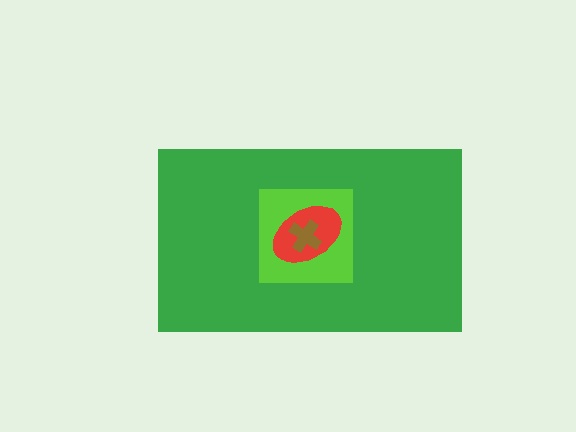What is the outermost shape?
The green rectangle.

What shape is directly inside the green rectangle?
The lime square.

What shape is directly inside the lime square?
The red ellipse.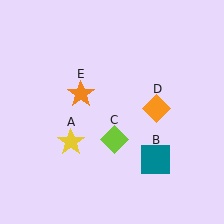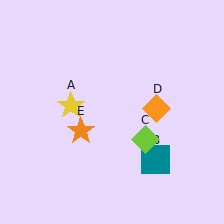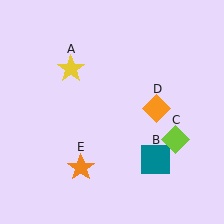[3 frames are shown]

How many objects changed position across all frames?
3 objects changed position: yellow star (object A), lime diamond (object C), orange star (object E).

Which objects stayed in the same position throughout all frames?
Teal square (object B) and orange diamond (object D) remained stationary.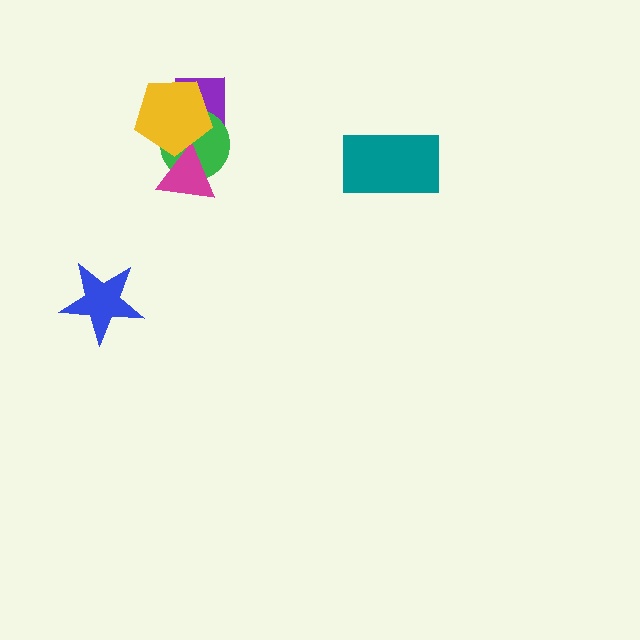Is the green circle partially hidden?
Yes, it is partially covered by another shape.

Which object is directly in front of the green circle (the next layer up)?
The magenta triangle is directly in front of the green circle.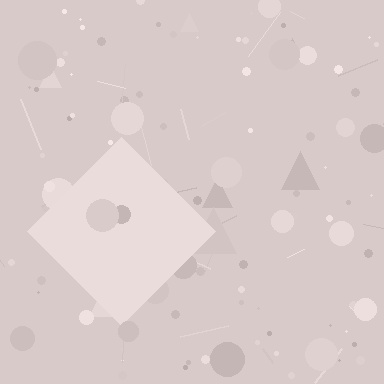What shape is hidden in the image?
A diamond is hidden in the image.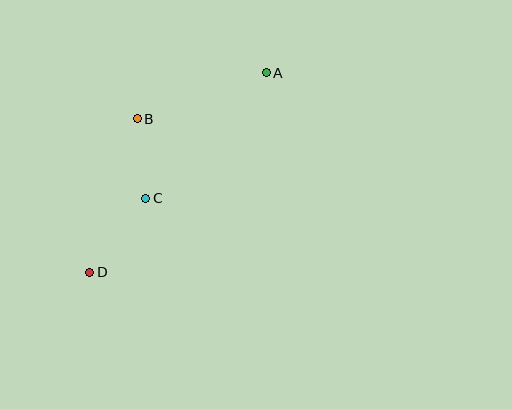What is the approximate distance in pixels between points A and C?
The distance between A and C is approximately 174 pixels.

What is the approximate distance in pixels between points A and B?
The distance between A and B is approximately 137 pixels.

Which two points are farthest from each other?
Points A and D are farthest from each other.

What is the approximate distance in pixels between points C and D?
The distance between C and D is approximately 93 pixels.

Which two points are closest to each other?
Points B and C are closest to each other.